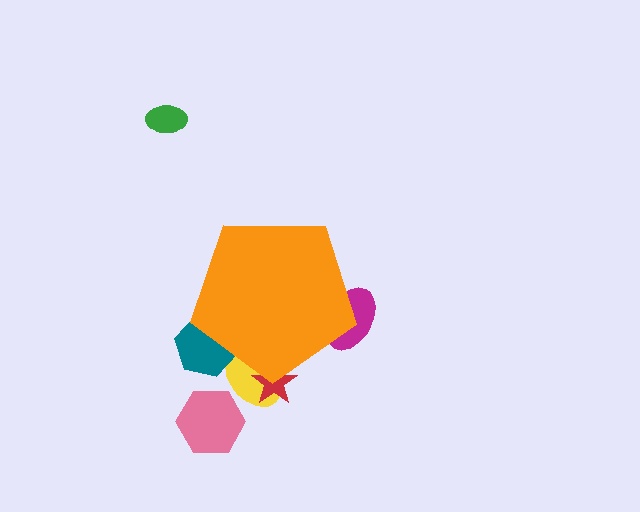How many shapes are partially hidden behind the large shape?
4 shapes are partially hidden.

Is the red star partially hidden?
Yes, the red star is partially hidden behind the orange pentagon.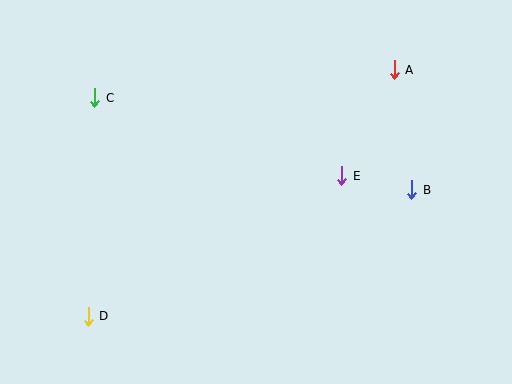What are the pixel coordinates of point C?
Point C is at (95, 98).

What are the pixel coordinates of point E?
Point E is at (342, 176).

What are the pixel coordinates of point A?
Point A is at (394, 70).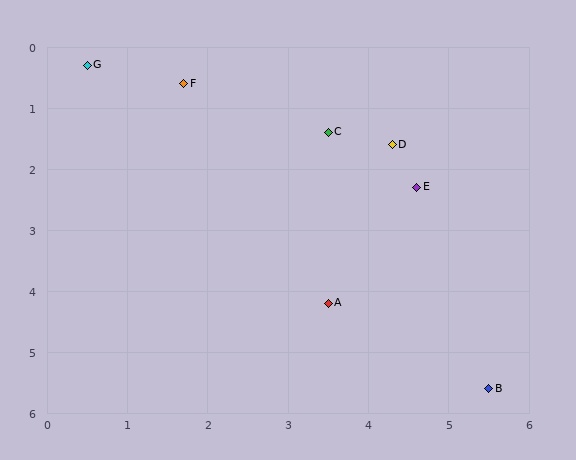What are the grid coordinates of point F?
Point F is at approximately (1.7, 0.6).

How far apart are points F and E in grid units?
Points F and E are about 3.4 grid units apart.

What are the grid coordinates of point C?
Point C is at approximately (3.5, 1.4).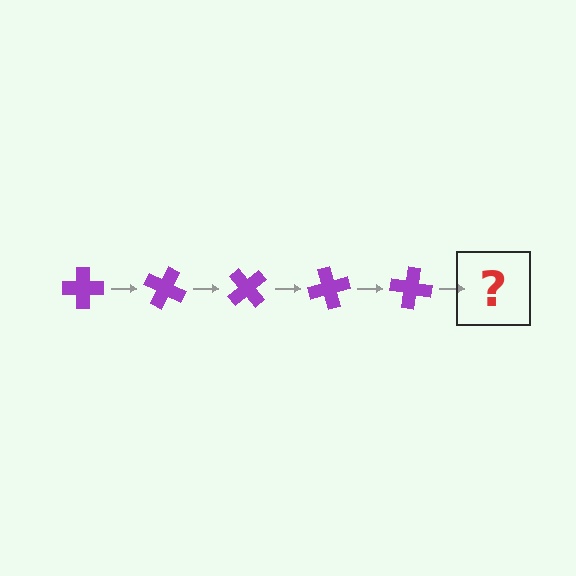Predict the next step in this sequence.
The next step is a purple cross rotated 125 degrees.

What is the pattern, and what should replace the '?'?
The pattern is that the cross rotates 25 degrees each step. The '?' should be a purple cross rotated 125 degrees.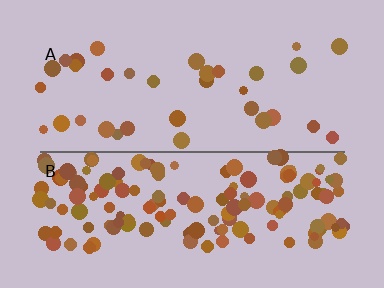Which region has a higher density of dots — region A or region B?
B (the bottom).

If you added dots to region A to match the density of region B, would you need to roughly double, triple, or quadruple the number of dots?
Approximately quadruple.